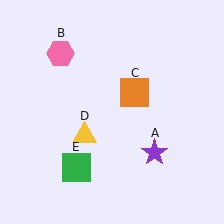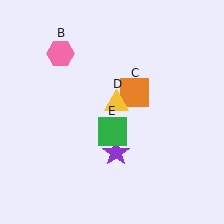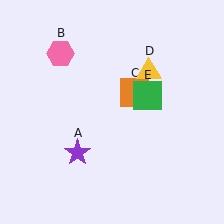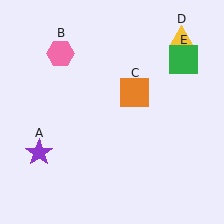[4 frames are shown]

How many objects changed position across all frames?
3 objects changed position: purple star (object A), yellow triangle (object D), green square (object E).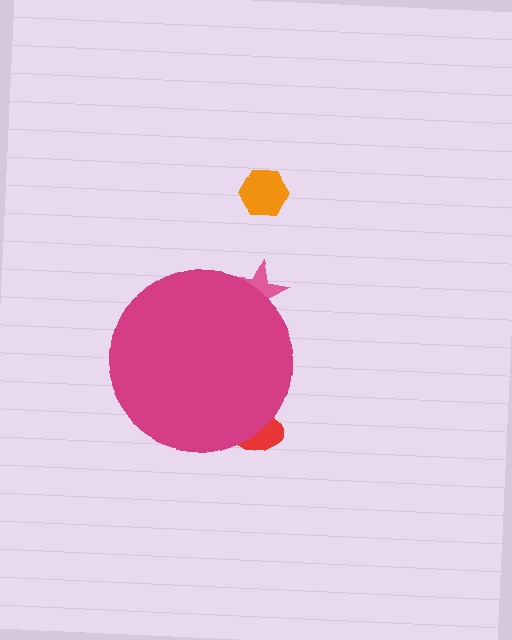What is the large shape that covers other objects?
A magenta circle.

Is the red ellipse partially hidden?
Yes, the red ellipse is partially hidden behind the magenta circle.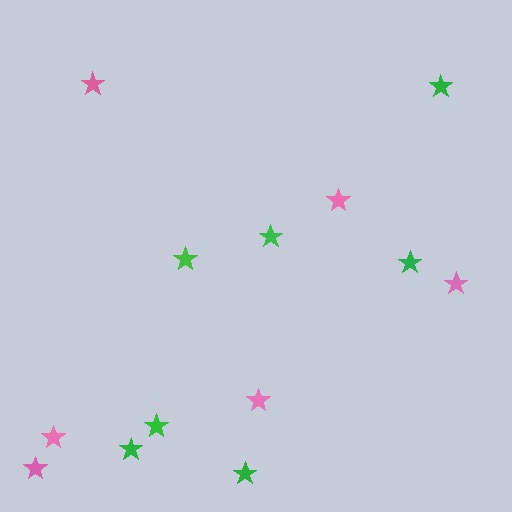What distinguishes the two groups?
There are 2 groups: one group of green stars (7) and one group of pink stars (6).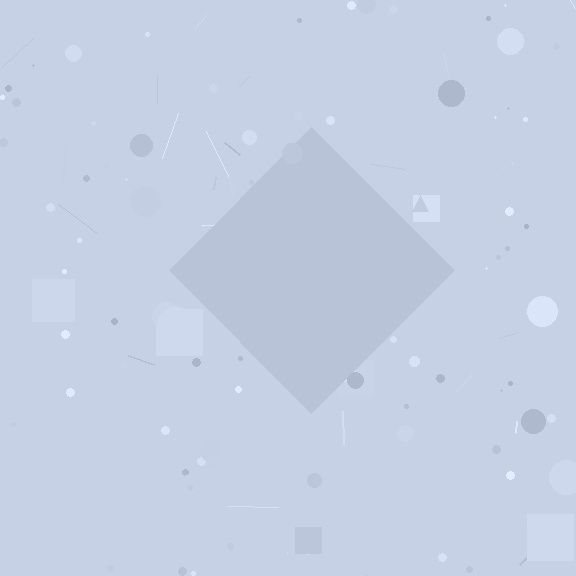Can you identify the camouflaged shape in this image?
The camouflaged shape is a diamond.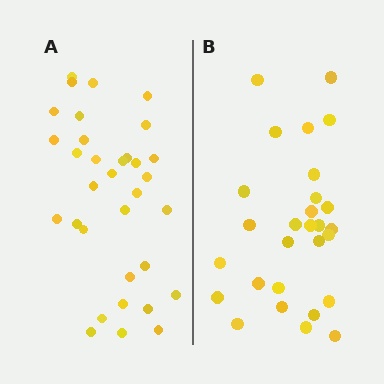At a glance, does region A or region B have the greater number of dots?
Region A (the left region) has more dots.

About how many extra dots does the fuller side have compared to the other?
Region A has about 5 more dots than region B.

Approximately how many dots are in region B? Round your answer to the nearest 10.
About 30 dots. (The exact count is 28, which rounds to 30.)